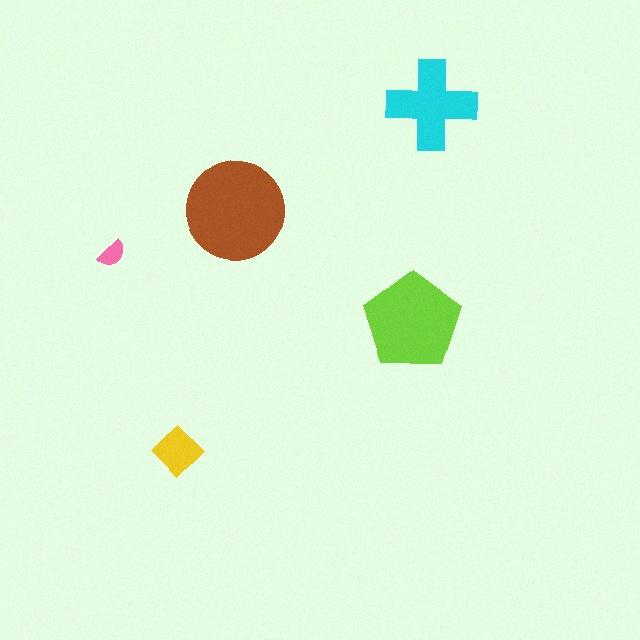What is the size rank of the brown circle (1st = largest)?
1st.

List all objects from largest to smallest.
The brown circle, the lime pentagon, the cyan cross, the yellow diamond, the pink semicircle.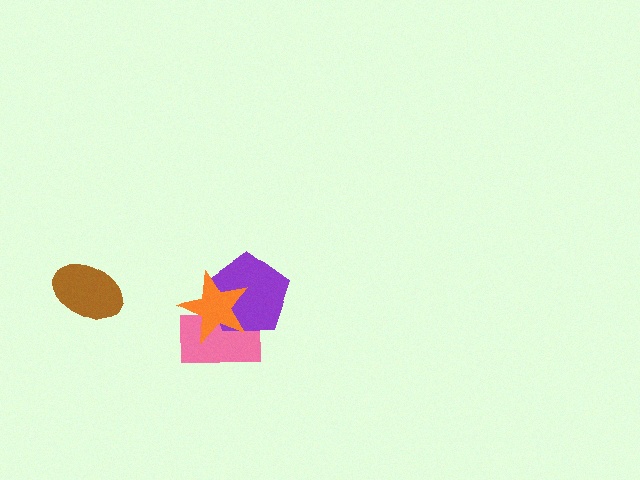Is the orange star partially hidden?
No, no other shape covers it.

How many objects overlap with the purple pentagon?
2 objects overlap with the purple pentagon.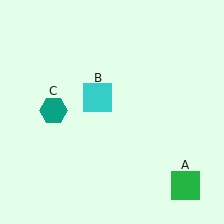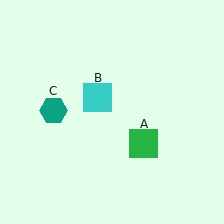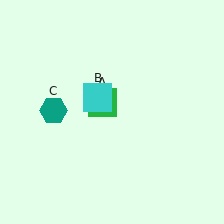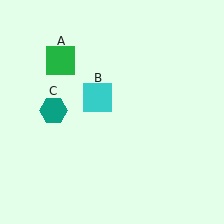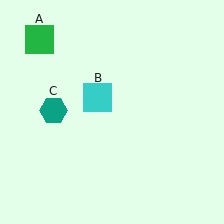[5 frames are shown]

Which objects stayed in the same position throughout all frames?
Cyan square (object B) and teal hexagon (object C) remained stationary.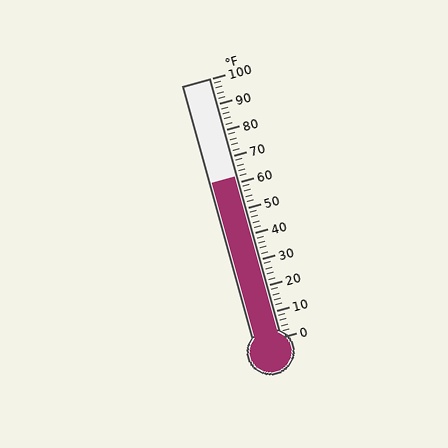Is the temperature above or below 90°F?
The temperature is below 90°F.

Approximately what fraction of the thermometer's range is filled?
The thermometer is filled to approximately 60% of its range.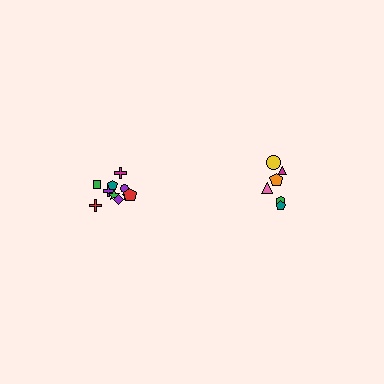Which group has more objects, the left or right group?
The left group.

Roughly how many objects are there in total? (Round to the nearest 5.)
Roughly 15 objects in total.